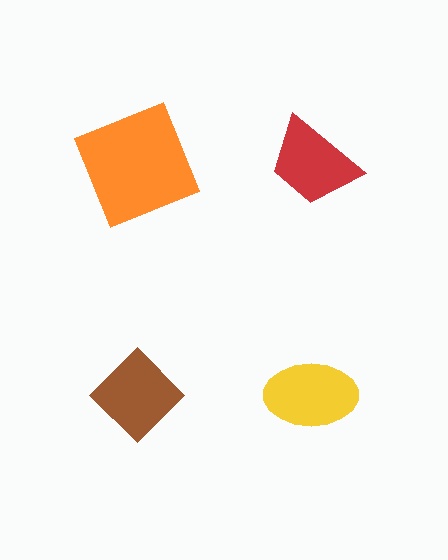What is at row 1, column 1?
An orange square.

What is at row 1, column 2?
A red trapezoid.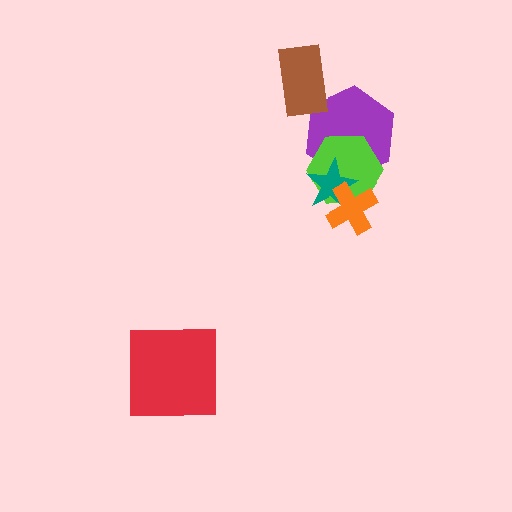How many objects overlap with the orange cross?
2 objects overlap with the orange cross.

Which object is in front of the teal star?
The orange cross is in front of the teal star.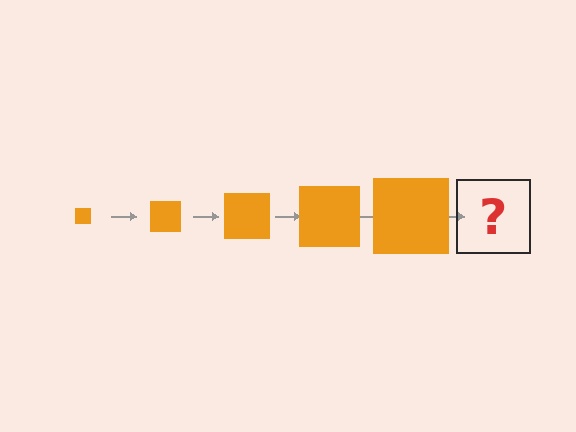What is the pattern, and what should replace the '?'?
The pattern is that the square gets progressively larger each step. The '?' should be an orange square, larger than the previous one.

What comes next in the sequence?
The next element should be an orange square, larger than the previous one.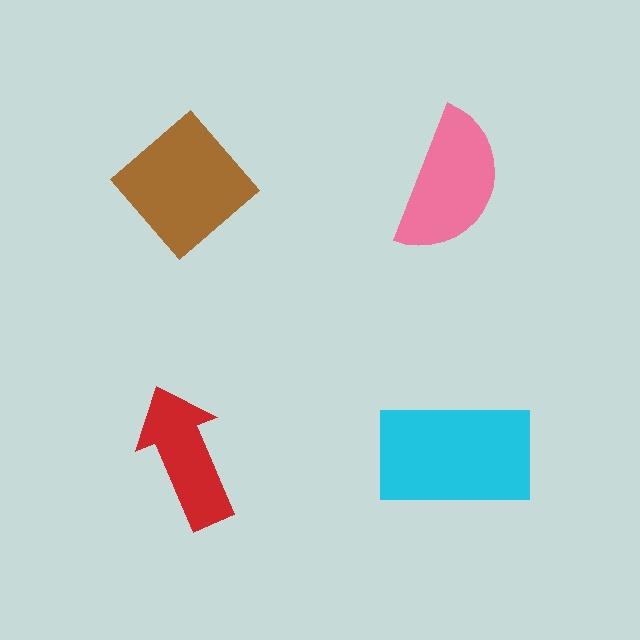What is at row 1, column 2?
A pink semicircle.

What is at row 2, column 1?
A red arrow.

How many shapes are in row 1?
2 shapes.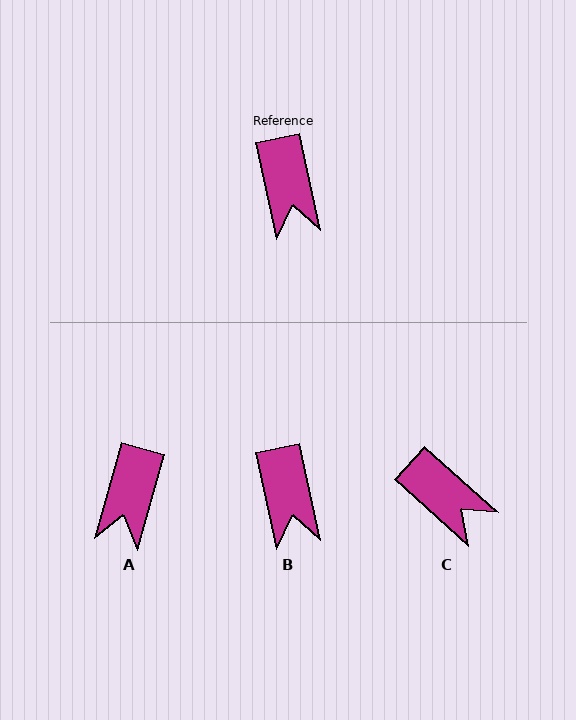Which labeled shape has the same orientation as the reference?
B.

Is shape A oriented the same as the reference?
No, it is off by about 28 degrees.